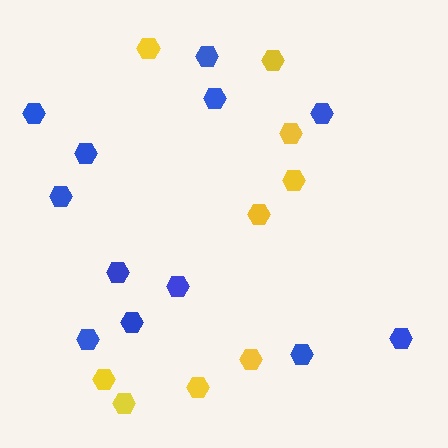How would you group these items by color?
There are 2 groups: one group of blue hexagons (12) and one group of yellow hexagons (9).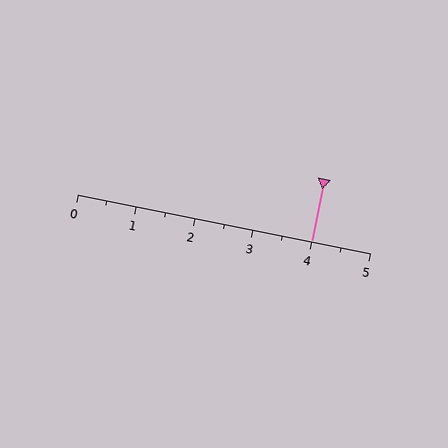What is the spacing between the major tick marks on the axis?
The major ticks are spaced 1 apart.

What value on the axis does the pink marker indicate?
The marker indicates approximately 4.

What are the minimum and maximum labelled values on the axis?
The axis runs from 0 to 5.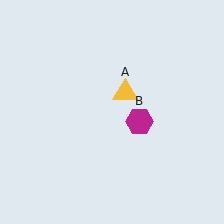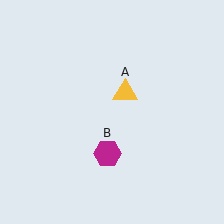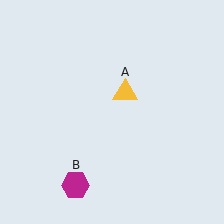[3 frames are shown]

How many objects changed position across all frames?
1 object changed position: magenta hexagon (object B).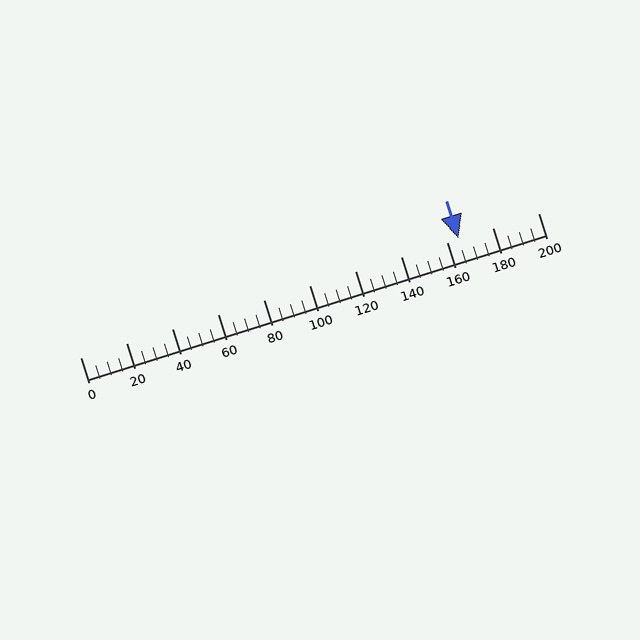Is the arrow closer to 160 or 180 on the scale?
The arrow is closer to 160.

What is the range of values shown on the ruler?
The ruler shows values from 0 to 200.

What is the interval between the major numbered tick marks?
The major tick marks are spaced 20 units apart.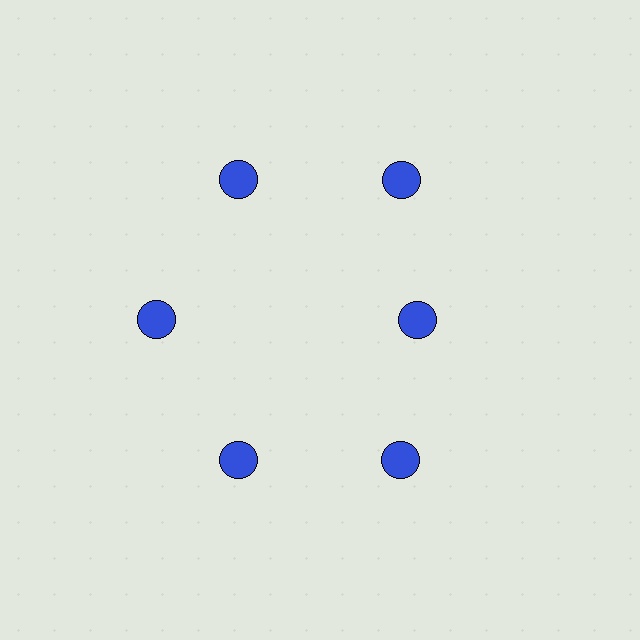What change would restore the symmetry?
The symmetry would be restored by moving it outward, back onto the ring so that all 6 circles sit at equal angles and equal distance from the center.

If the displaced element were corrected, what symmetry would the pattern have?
It would have 6-fold rotational symmetry — the pattern would map onto itself every 60 degrees.